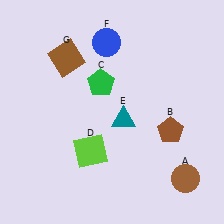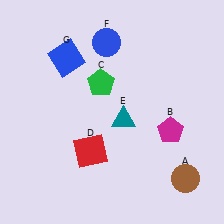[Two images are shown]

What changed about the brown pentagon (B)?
In Image 1, B is brown. In Image 2, it changed to magenta.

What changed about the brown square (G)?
In Image 1, G is brown. In Image 2, it changed to blue.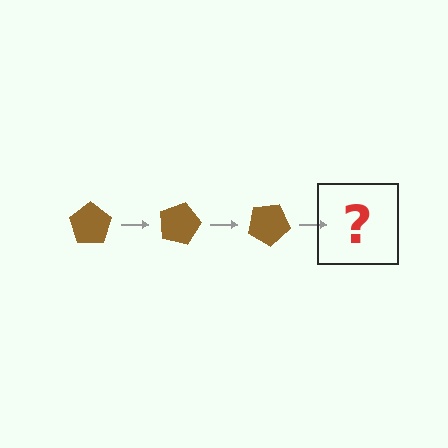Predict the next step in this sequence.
The next step is a brown pentagon rotated 45 degrees.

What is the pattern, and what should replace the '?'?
The pattern is that the pentagon rotates 15 degrees each step. The '?' should be a brown pentagon rotated 45 degrees.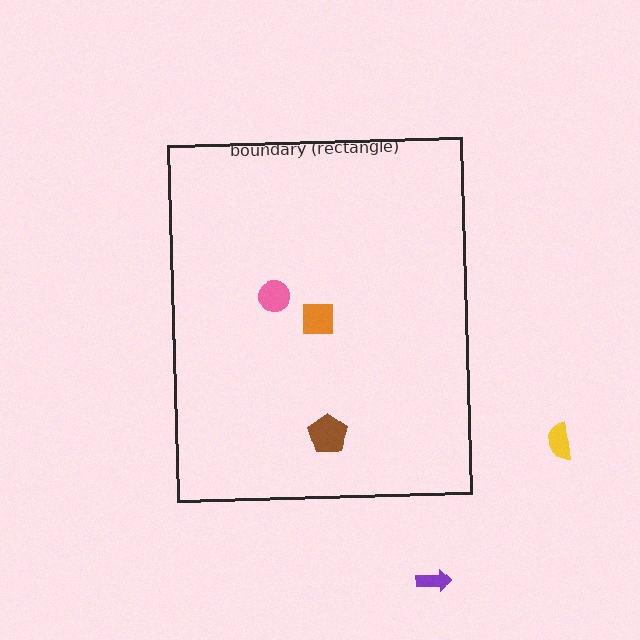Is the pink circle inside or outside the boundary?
Inside.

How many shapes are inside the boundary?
3 inside, 2 outside.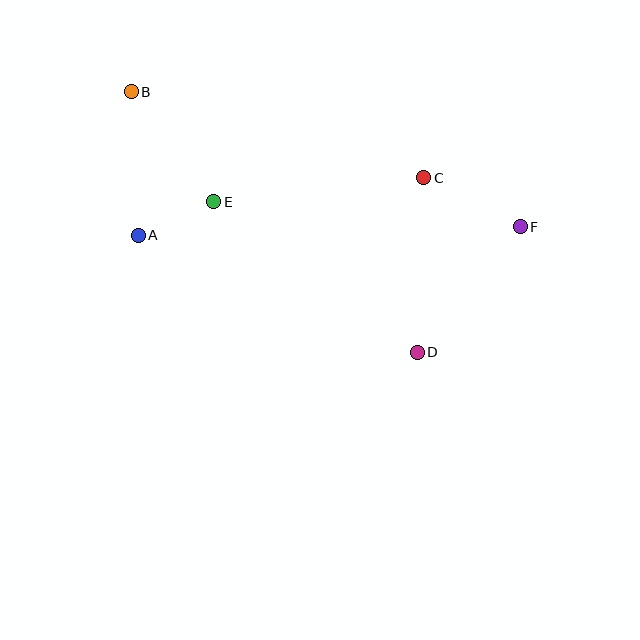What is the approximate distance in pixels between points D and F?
The distance between D and F is approximately 162 pixels.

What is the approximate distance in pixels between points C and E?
The distance between C and E is approximately 211 pixels.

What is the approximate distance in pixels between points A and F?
The distance between A and F is approximately 382 pixels.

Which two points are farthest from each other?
Points B and F are farthest from each other.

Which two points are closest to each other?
Points A and E are closest to each other.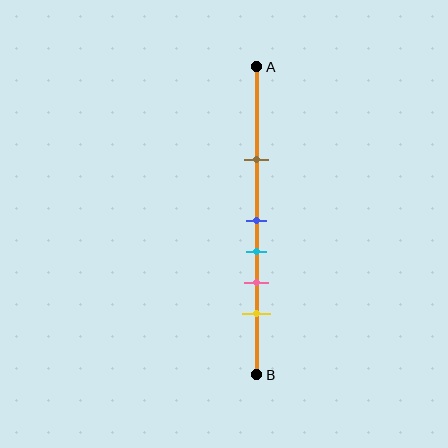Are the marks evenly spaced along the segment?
No, the marks are not evenly spaced.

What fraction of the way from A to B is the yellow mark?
The yellow mark is approximately 80% (0.8) of the way from A to B.